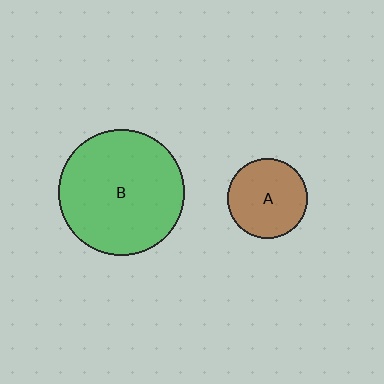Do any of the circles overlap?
No, none of the circles overlap.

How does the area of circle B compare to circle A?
Approximately 2.5 times.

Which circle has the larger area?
Circle B (green).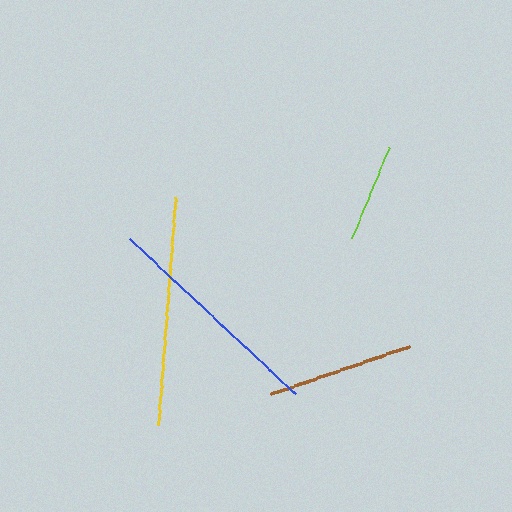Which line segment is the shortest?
The lime line is the shortest at approximately 99 pixels.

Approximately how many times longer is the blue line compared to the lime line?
The blue line is approximately 2.3 times the length of the lime line.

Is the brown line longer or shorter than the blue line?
The blue line is longer than the brown line.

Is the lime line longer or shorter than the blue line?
The blue line is longer than the lime line.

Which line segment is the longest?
The yellow line is the longest at approximately 228 pixels.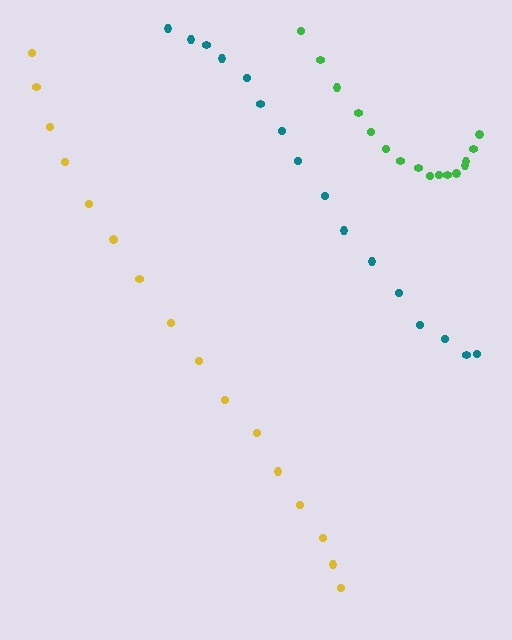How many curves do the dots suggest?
There are 3 distinct paths.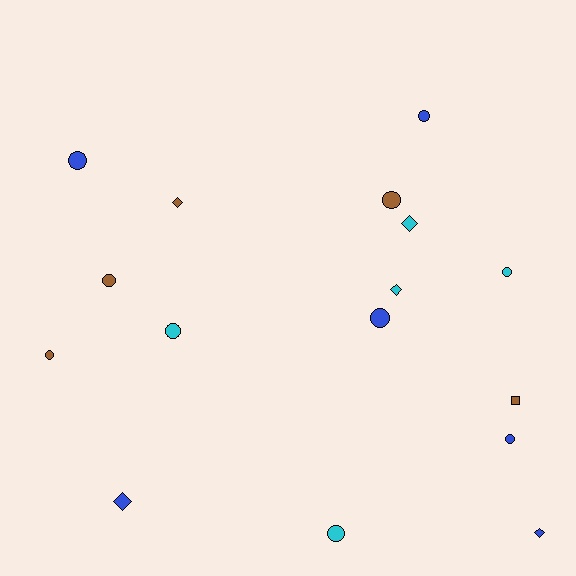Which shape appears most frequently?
Circle, with 10 objects.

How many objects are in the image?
There are 16 objects.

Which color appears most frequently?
Blue, with 6 objects.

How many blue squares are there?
There are no blue squares.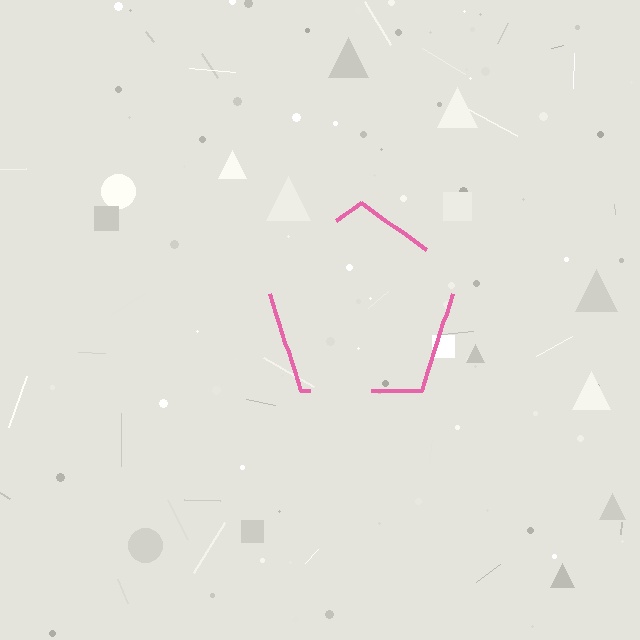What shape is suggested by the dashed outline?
The dashed outline suggests a pentagon.